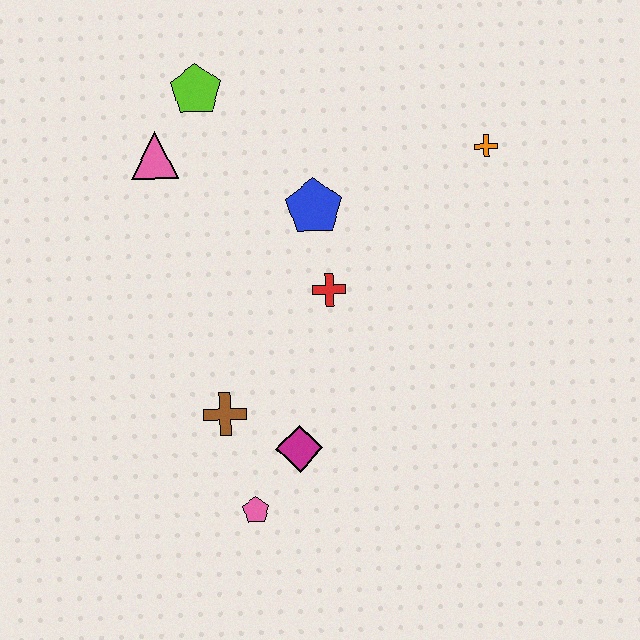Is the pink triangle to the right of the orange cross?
No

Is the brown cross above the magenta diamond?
Yes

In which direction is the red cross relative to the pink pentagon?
The red cross is above the pink pentagon.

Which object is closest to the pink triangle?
The lime pentagon is closest to the pink triangle.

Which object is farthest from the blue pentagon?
The pink pentagon is farthest from the blue pentagon.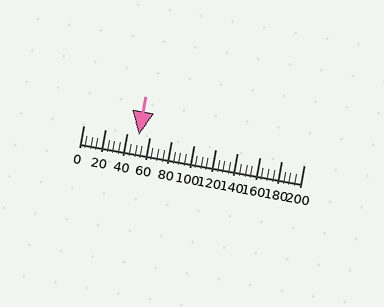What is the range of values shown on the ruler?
The ruler shows values from 0 to 200.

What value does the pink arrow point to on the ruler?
The pink arrow points to approximately 50.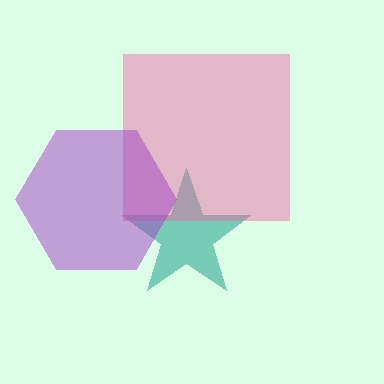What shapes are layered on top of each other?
The layered shapes are: a teal star, a pink square, a purple hexagon.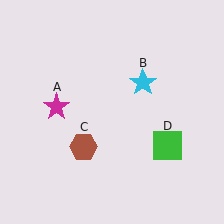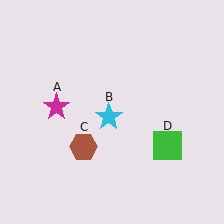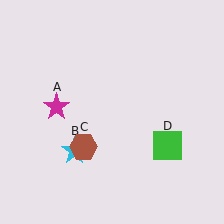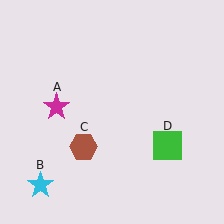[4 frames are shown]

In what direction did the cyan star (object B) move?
The cyan star (object B) moved down and to the left.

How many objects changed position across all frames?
1 object changed position: cyan star (object B).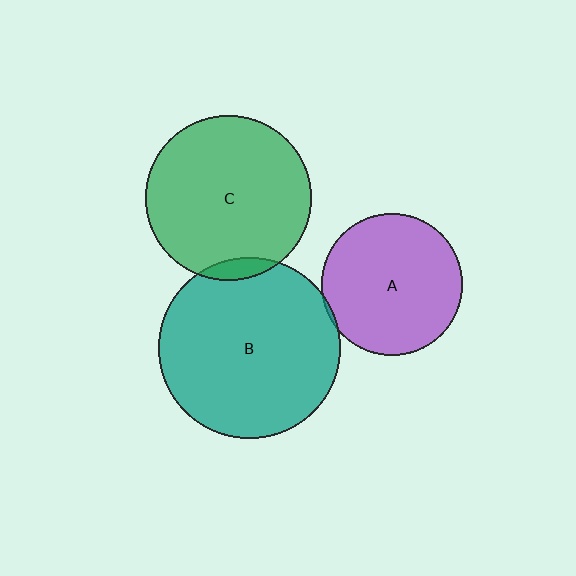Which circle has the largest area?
Circle B (teal).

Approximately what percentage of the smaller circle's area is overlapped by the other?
Approximately 5%.